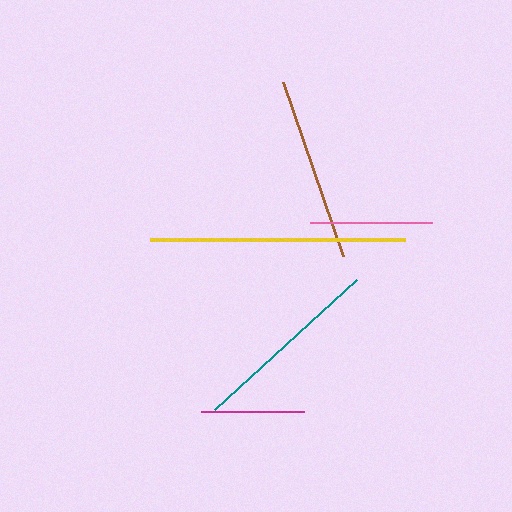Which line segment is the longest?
The yellow line is the longest at approximately 255 pixels.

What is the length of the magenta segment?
The magenta segment is approximately 103 pixels long.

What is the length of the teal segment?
The teal segment is approximately 193 pixels long.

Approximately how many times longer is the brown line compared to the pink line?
The brown line is approximately 1.5 times the length of the pink line.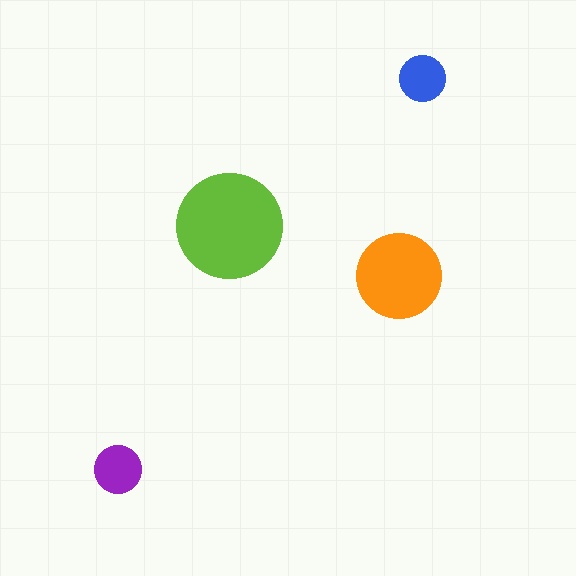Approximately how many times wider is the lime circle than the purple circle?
About 2 times wider.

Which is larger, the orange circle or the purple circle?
The orange one.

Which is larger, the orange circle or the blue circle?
The orange one.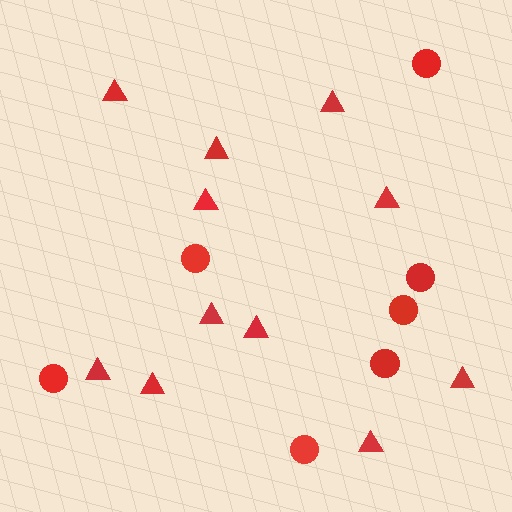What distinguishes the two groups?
There are 2 groups: one group of triangles (11) and one group of circles (7).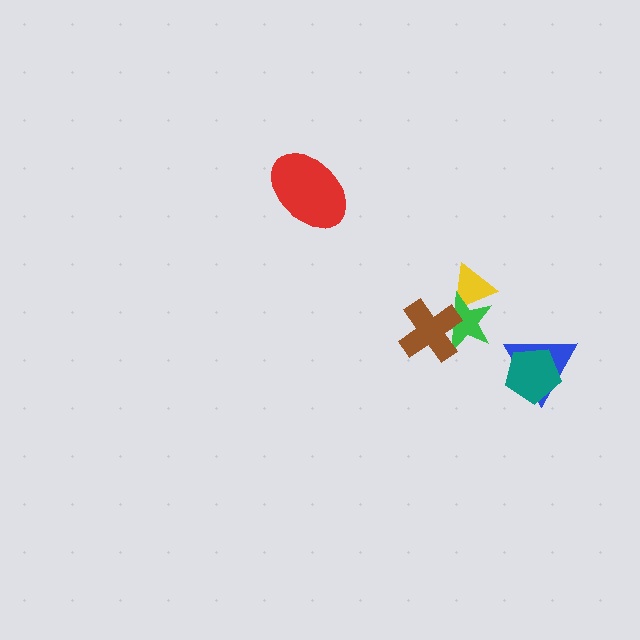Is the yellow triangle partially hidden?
Yes, it is partially covered by another shape.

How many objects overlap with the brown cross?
1 object overlaps with the brown cross.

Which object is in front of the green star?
The brown cross is in front of the green star.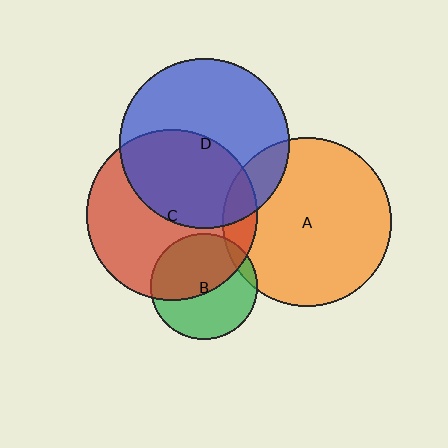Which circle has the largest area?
Circle C (red).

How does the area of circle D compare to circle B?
Approximately 2.5 times.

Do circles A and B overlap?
Yes.